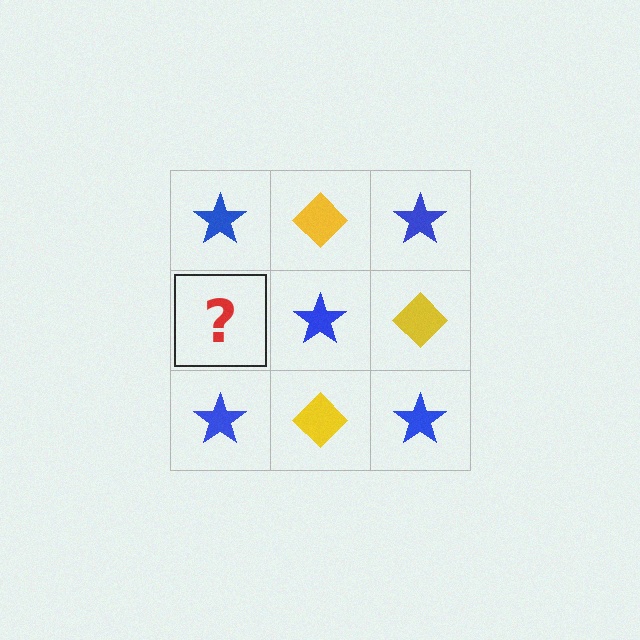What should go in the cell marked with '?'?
The missing cell should contain a yellow diamond.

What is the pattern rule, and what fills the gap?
The rule is that it alternates blue star and yellow diamond in a checkerboard pattern. The gap should be filled with a yellow diamond.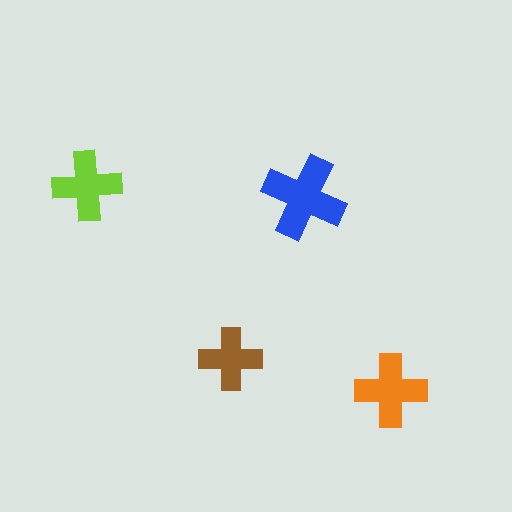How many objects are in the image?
There are 4 objects in the image.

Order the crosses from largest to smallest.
the blue one, the orange one, the lime one, the brown one.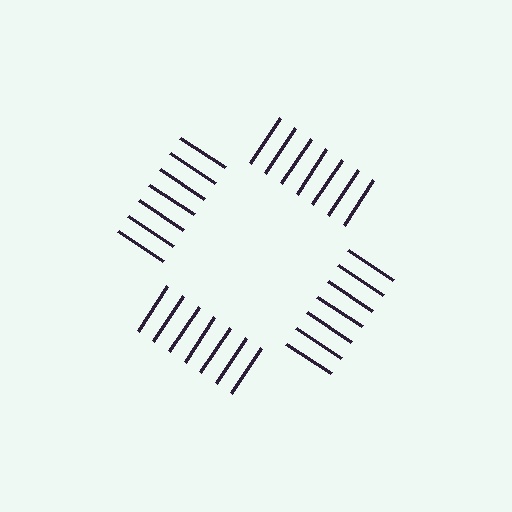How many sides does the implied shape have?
4 sides — the line-ends trace a square.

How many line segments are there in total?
28 — 7 along each of the 4 edges.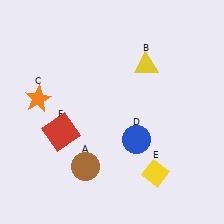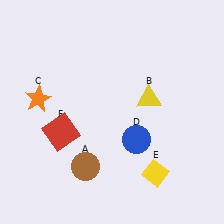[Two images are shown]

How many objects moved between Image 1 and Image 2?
1 object moved between the two images.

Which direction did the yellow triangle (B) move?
The yellow triangle (B) moved down.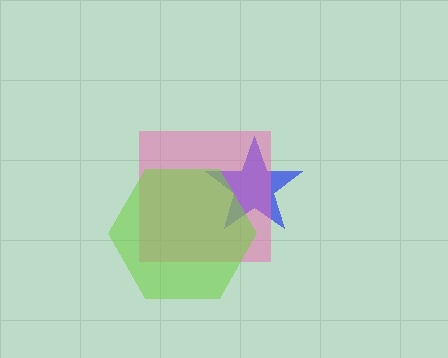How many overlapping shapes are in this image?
There are 3 overlapping shapes in the image.